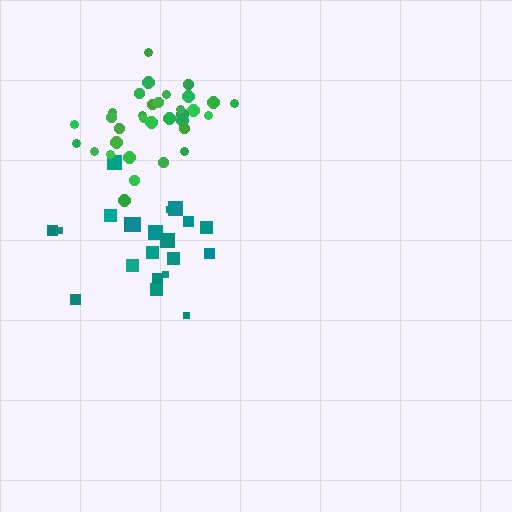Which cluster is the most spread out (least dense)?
Teal.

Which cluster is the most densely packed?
Green.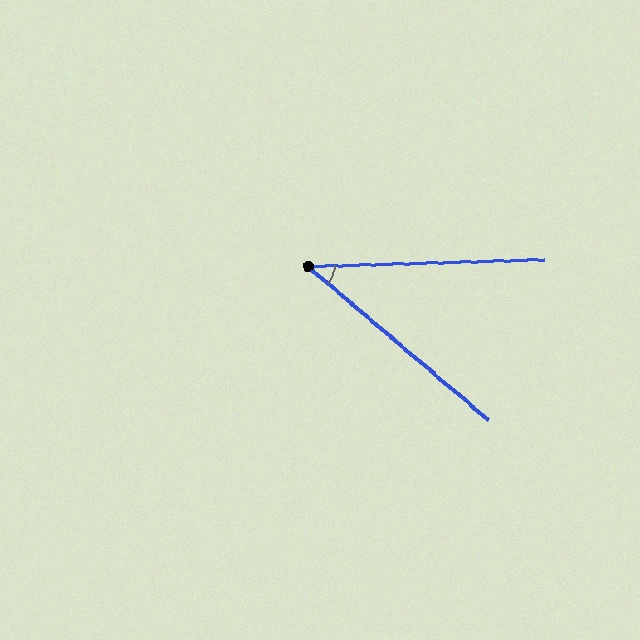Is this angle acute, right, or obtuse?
It is acute.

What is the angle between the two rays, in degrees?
Approximately 42 degrees.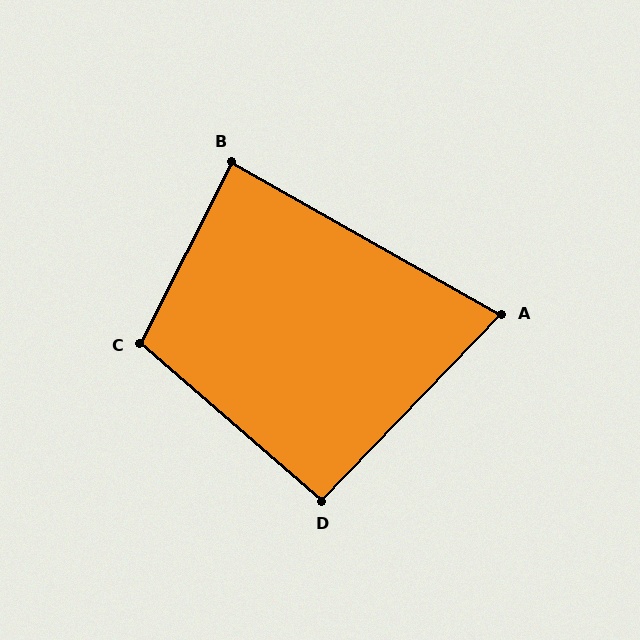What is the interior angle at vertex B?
Approximately 87 degrees (approximately right).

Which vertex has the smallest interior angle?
A, at approximately 76 degrees.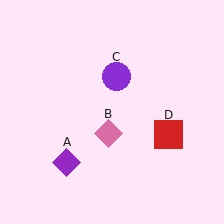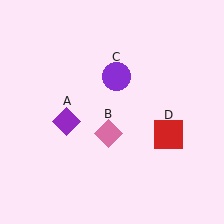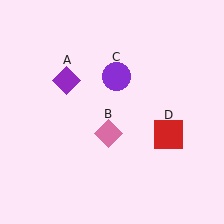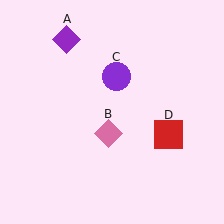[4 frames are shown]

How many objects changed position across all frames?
1 object changed position: purple diamond (object A).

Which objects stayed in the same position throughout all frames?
Pink diamond (object B) and purple circle (object C) and red square (object D) remained stationary.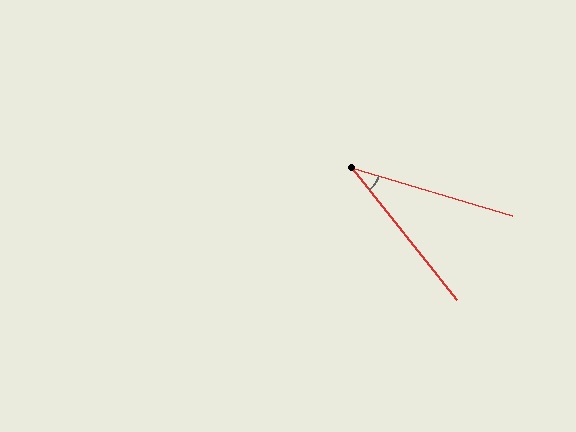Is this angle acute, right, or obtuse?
It is acute.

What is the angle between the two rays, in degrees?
Approximately 35 degrees.